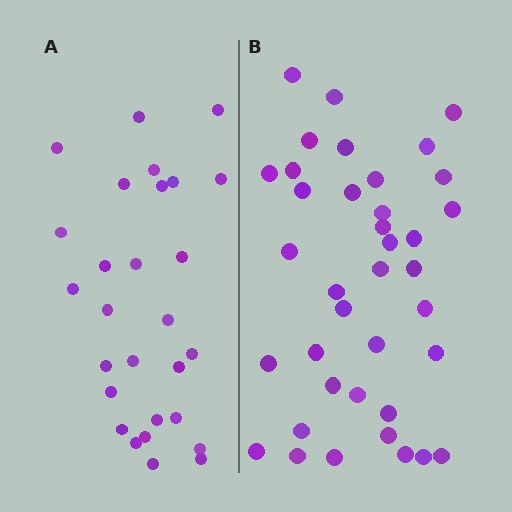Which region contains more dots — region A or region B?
Region B (the right region) has more dots.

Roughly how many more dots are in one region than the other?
Region B has roughly 10 or so more dots than region A.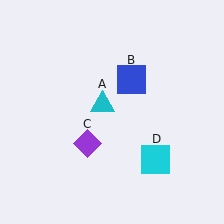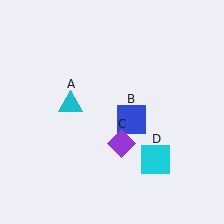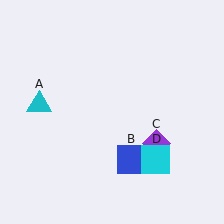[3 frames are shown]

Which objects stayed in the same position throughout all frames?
Cyan square (object D) remained stationary.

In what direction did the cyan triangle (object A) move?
The cyan triangle (object A) moved left.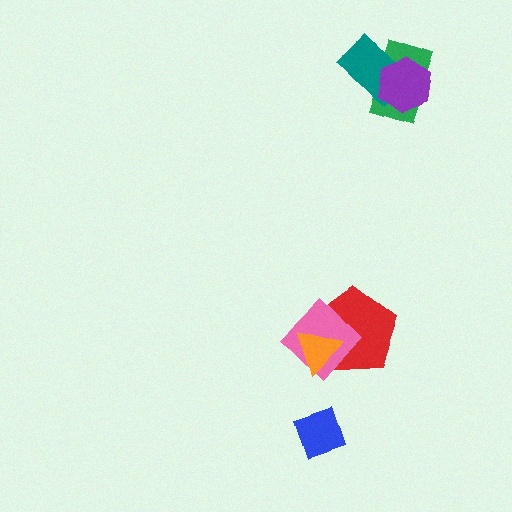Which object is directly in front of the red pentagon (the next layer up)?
The pink diamond is directly in front of the red pentagon.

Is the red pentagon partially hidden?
Yes, it is partially covered by another shape.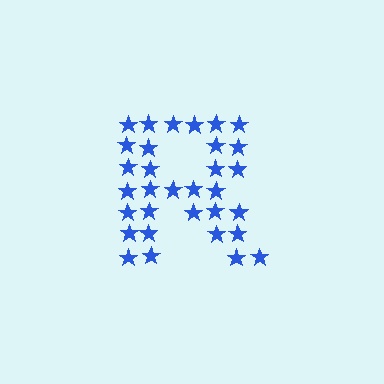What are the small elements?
The small elements are stars.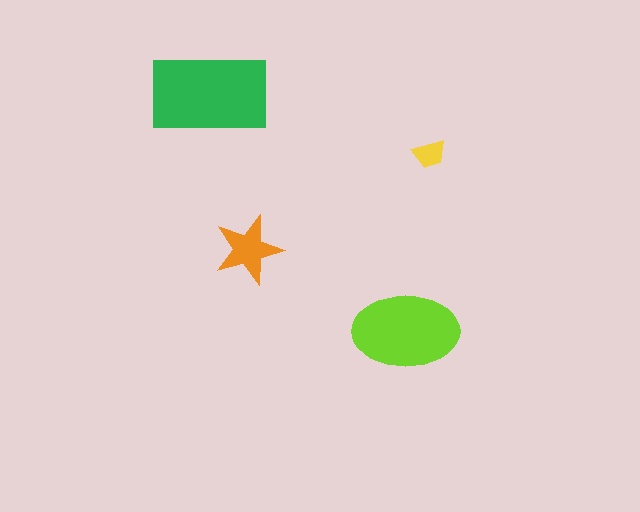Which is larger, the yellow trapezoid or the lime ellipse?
The lime ellipse.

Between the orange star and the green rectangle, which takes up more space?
The green rectangle.